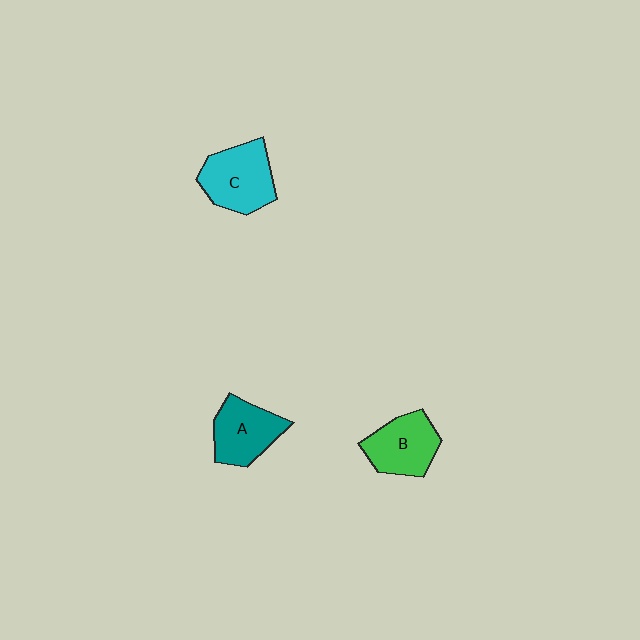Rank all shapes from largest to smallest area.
From largest to smallest: C (cyan), B (green), A (teal).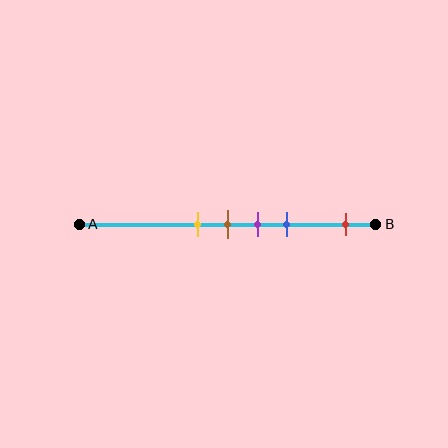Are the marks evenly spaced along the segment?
No, the marks are not evenly spaced.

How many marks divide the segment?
There are 5 marks dividing the segment.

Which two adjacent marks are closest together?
The yellow and brown marks are the closest adjacent pair.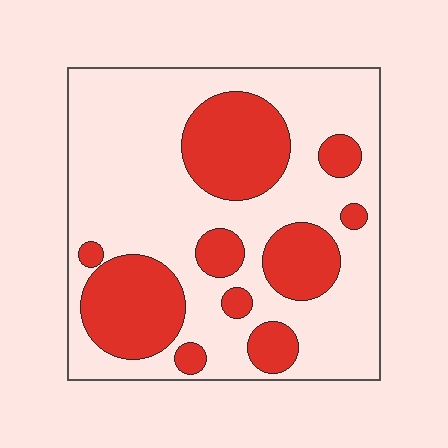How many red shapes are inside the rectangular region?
10.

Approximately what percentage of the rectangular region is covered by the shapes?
Approximately 30%.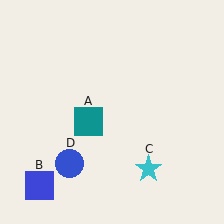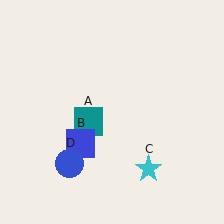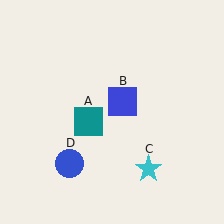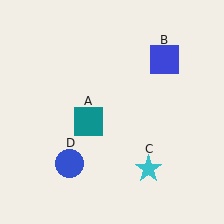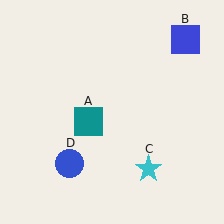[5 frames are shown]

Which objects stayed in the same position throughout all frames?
Teal square (object A) and cyan star (object C) and blue circle (object D) remained stationary.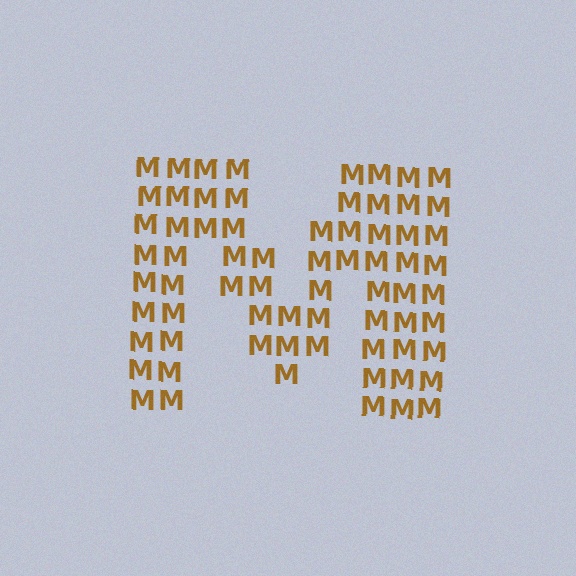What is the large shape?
The large shape is the letter M.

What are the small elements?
The small elements are letter M's.